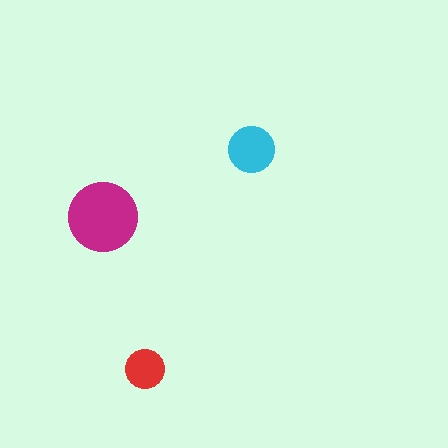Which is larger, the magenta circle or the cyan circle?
The magenta one.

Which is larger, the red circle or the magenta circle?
The magenta one.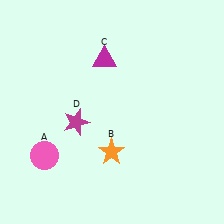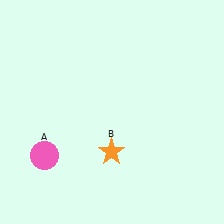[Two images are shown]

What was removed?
The magenta star (D), the magenta triangle (C) were removed in Image 2.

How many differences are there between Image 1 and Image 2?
There are 2 differences between the two images.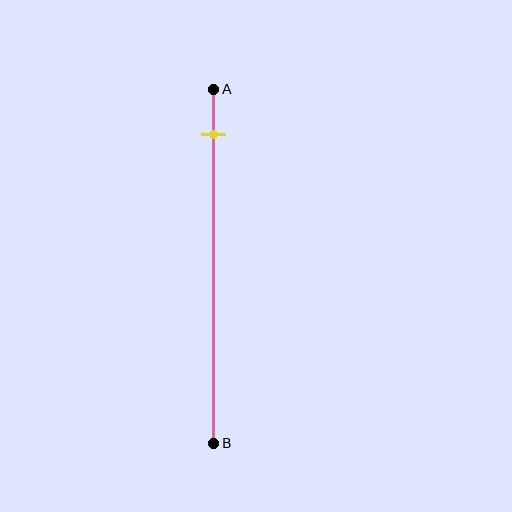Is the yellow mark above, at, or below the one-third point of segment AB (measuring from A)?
The yellow mark is above the one-third point of segment AB.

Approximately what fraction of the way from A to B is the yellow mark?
The yellow mark is approximately 15% of the way from A to B.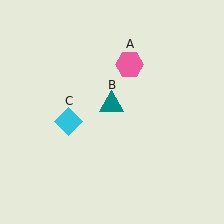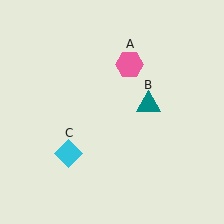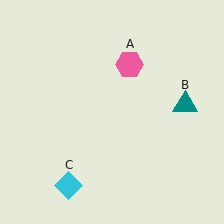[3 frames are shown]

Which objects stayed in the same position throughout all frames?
Pink hexagon (object A) remained stationary.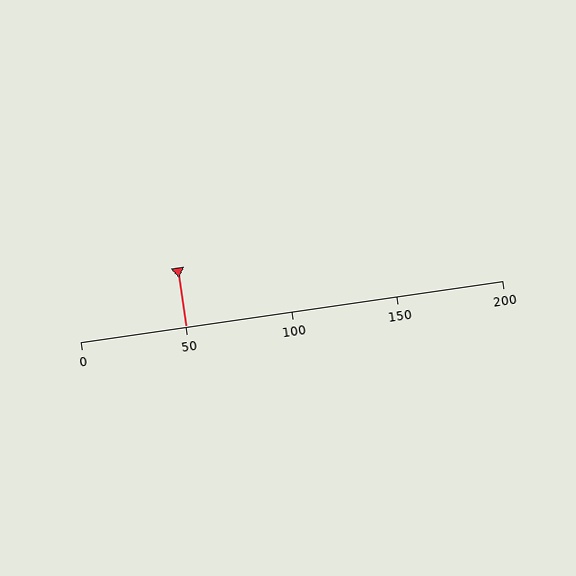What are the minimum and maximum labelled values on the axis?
The axis runs from 0 to 200.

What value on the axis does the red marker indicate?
The marker indicates approximately 50.